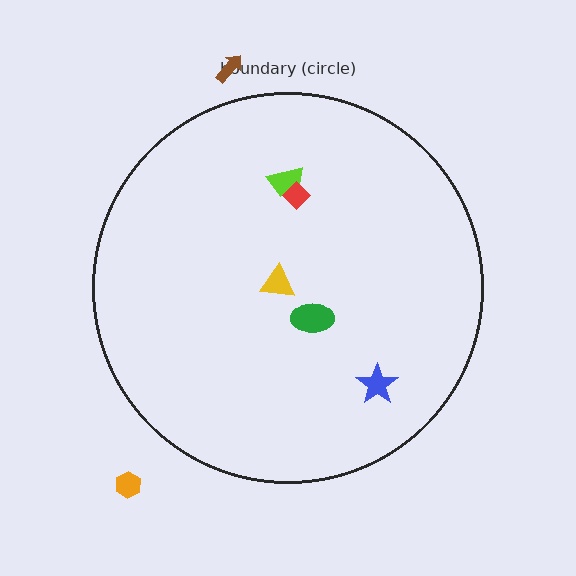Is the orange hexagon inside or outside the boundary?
Outside.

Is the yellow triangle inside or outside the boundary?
Inside.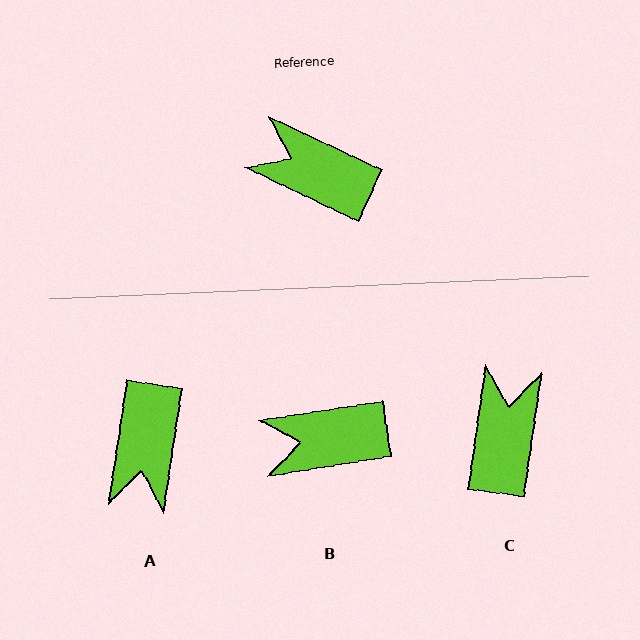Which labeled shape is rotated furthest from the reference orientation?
A, about 106 degrees away.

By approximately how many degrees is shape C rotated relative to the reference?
Approximately 73 degrees clockwise.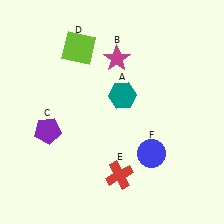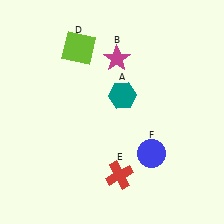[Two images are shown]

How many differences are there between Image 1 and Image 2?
There is 1 difference between the two images.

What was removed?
The purple pentagon (C) was removed in Image 2.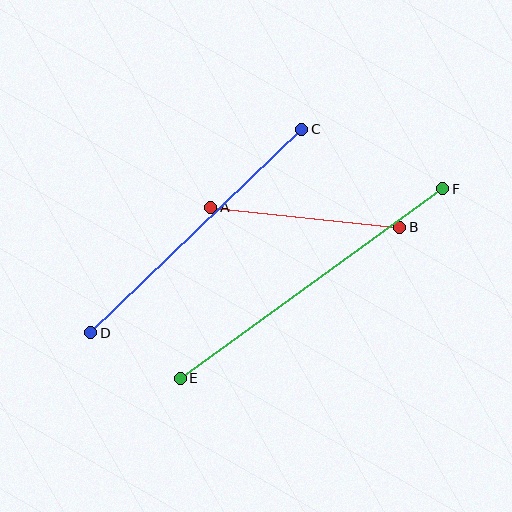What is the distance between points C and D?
The distance is approximately 293 pixels.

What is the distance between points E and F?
The distance is approximately 324 pixels.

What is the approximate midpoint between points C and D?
The midpoint is at approximately (196, 231) pixels.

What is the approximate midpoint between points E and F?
The midpoint is at approximately (312, 284) pixels.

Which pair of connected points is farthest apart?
Points E and F are farthest apart.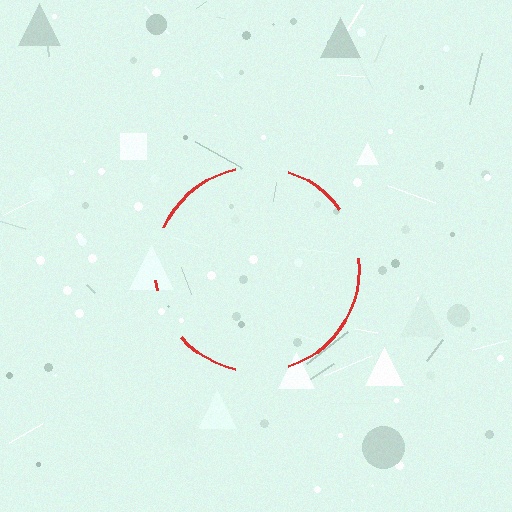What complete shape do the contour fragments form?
The contour fragments form a circle.